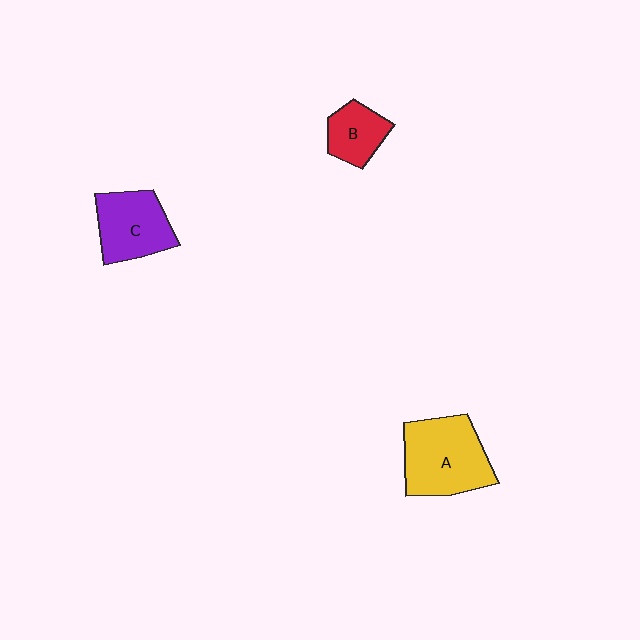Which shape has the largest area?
Shape A (yellow).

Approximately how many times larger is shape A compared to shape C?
Approximately 1.3 times.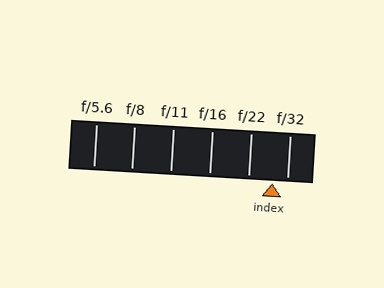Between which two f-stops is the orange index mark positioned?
The index mark is between f/22 and f/32.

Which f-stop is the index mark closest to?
The index mark is closest to f/32.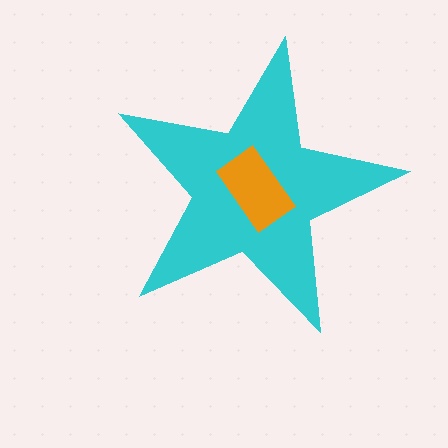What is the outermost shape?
The cyan star.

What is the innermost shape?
The orange rectangle.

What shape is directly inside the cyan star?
The orange rectangle.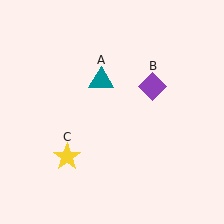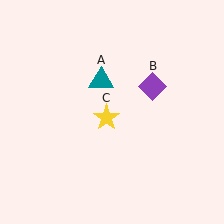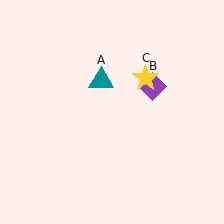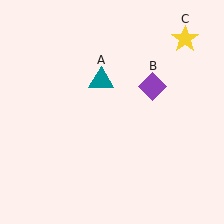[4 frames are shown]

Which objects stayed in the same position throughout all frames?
Teal triangle (object A) and purple diamond (object B) remained stationary.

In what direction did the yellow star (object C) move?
The yellow star (object C) moved up and to the right.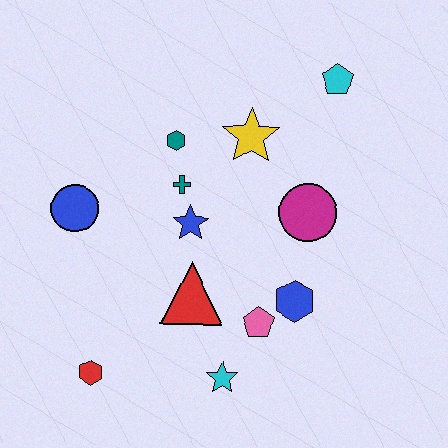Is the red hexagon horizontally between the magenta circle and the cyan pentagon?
No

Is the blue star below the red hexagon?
No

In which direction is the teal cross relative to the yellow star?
The teal cross is to the left of the yellow star.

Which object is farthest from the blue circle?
The cyan pentagon is farthest from the blue circle.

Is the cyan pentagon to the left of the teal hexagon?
No